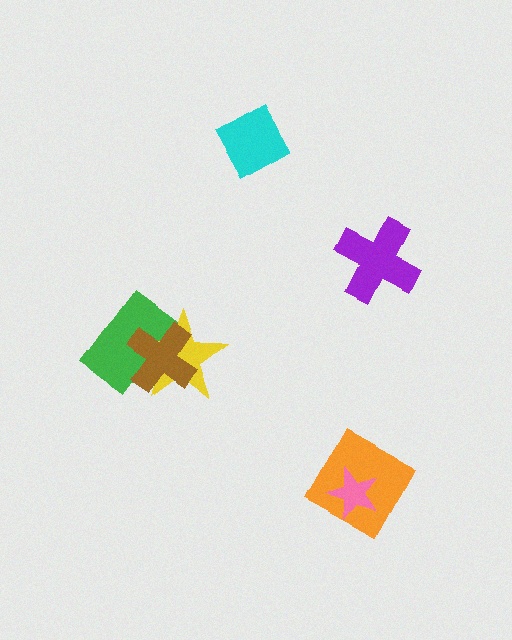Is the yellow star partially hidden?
Yes, it is partially covered by another shape.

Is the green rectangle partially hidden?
Yes, it is partially covered by another shape.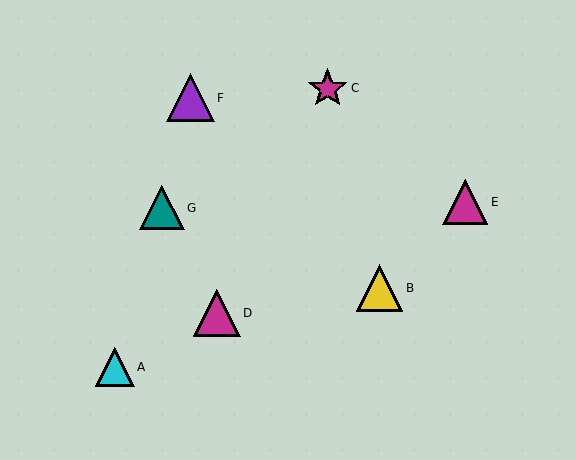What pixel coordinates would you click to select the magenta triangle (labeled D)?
Click at (217, 313) to select the magenta triangle D.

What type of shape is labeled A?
Shape A is a cyan triangle.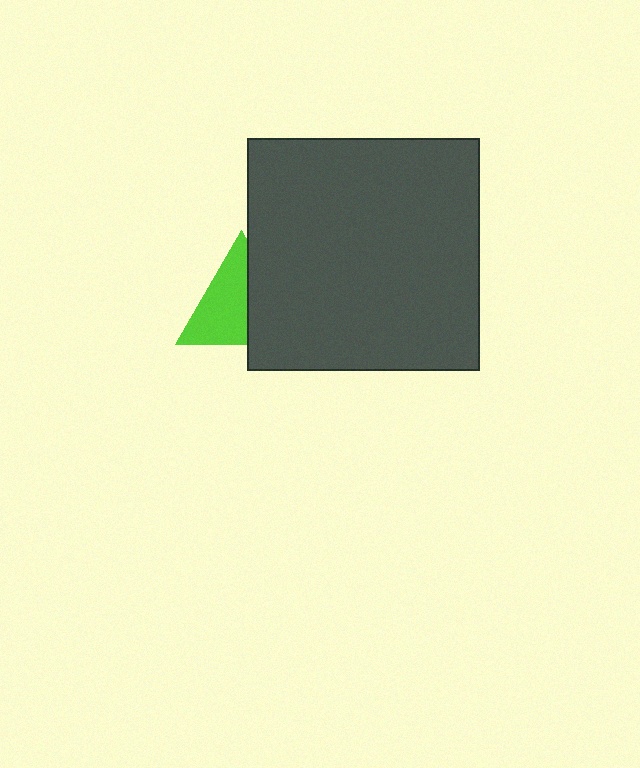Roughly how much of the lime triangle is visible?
About half of it is visible (roughly 59%).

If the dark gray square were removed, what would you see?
You would see the complete lime triangle.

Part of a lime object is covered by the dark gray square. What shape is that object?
It is a triangle.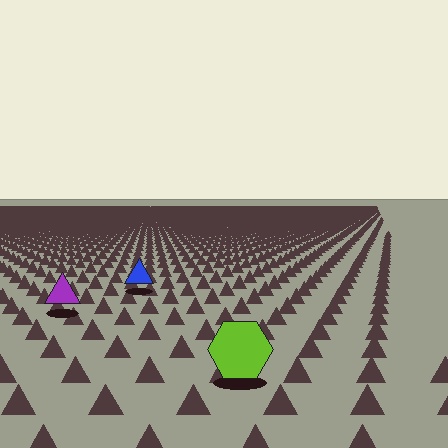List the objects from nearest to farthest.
From nearest to farthest: the lime hexagon, the purple triangle, the blue triangle.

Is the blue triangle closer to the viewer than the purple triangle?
No. The purple triangle is closer — you can tell from the texture gradient: the ground texture is coarser near it.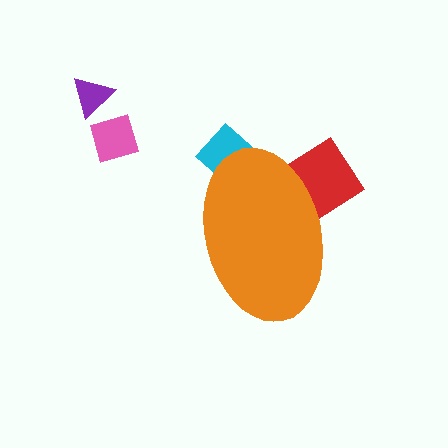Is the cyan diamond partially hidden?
Yes, the cyan diamond is partially hidden behind the orange ellipse.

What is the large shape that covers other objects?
An orange ellipse.